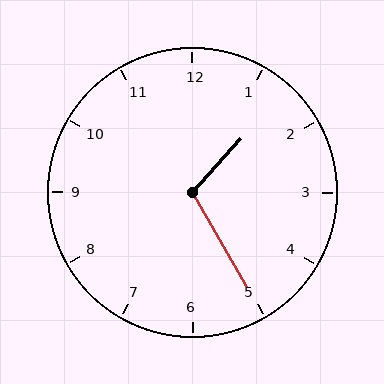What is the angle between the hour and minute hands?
Approximately 108 degrees.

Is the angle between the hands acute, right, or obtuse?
It is obtuse.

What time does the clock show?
1:25.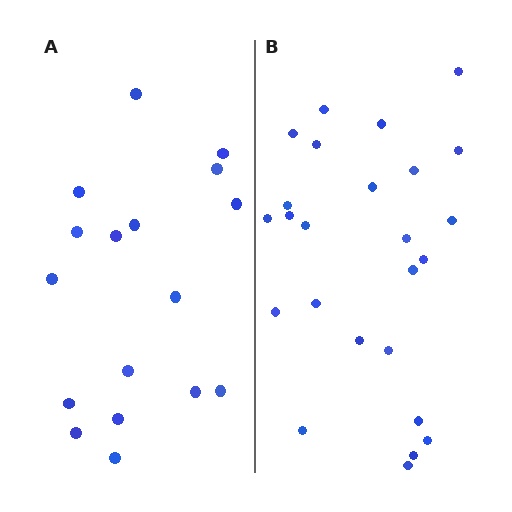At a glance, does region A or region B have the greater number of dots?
Region B (the right region) has more dots.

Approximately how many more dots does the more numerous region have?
Region B has roughly 8 or so more dots than region A.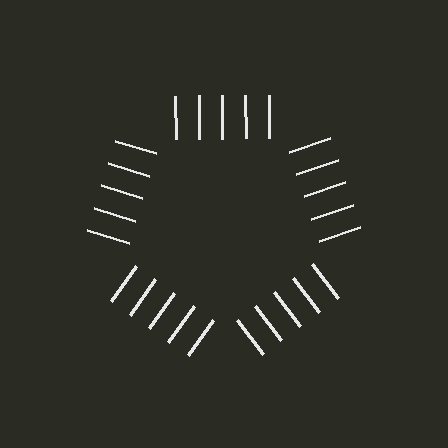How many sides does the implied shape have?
5 sides — the line-ends trace a pentagon.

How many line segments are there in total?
25 — 5 along each of the 5 edges.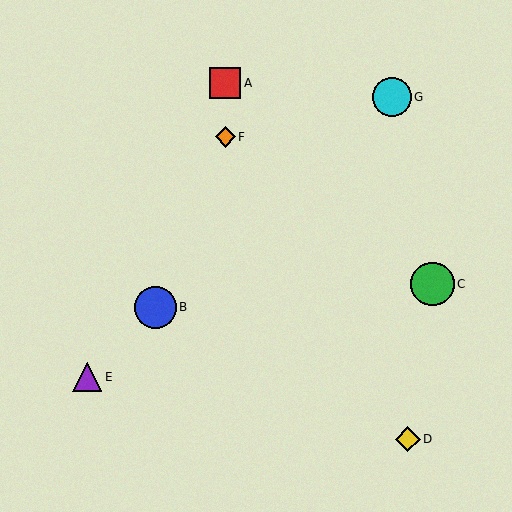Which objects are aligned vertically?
Objects A, F are aligned vertically.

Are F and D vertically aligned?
No, F is at x≈225 and D is at x≈408.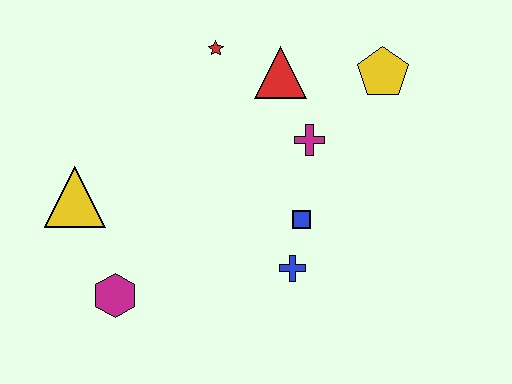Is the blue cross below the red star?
Yes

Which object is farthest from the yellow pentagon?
The magenta hexagon is farthest from the yellow pentagon.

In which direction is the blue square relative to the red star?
The blue square is below the red star.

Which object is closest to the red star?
The red triangle is closest to the red star.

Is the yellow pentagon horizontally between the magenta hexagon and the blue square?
No